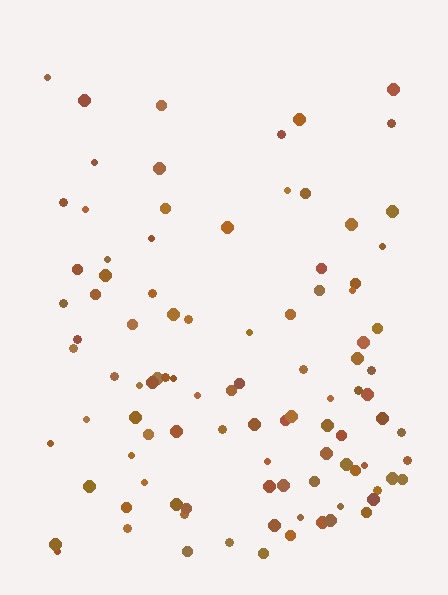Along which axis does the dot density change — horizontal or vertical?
Vertical.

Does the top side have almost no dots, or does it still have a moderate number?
Still a moderate number, just noticeably fewer than the bottom.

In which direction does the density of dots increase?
From top to bottom, with the bottom side densest.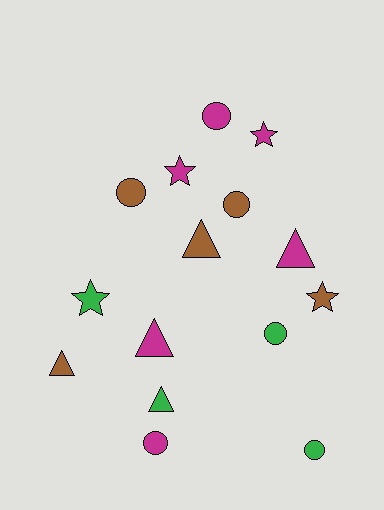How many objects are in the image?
There are 15 objects.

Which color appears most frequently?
Magenta, with 6 objects.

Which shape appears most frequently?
Circle, with 6 objects.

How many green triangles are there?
There is 1 green triangle.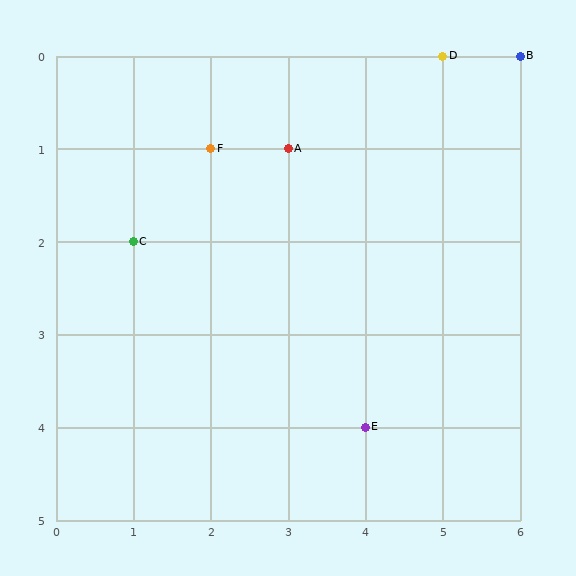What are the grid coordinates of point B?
Point B is at grid coordinates (6, 0).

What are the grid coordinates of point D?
Point D is at grid coordinates (5, 0).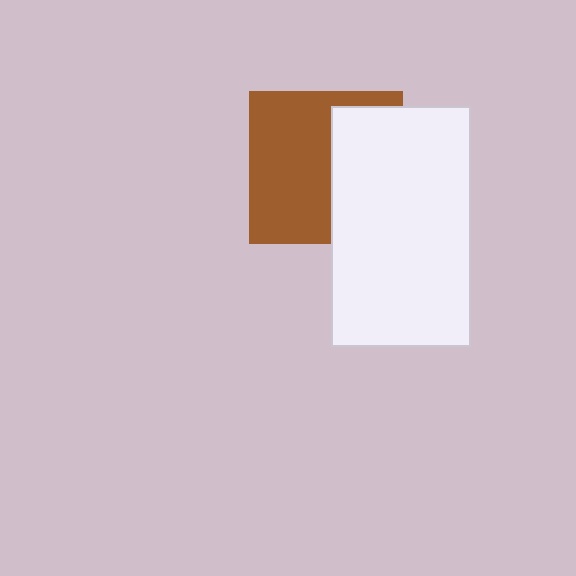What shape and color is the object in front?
The object in front is a white rectangle.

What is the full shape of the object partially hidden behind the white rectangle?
The partially hidden object is a brown square.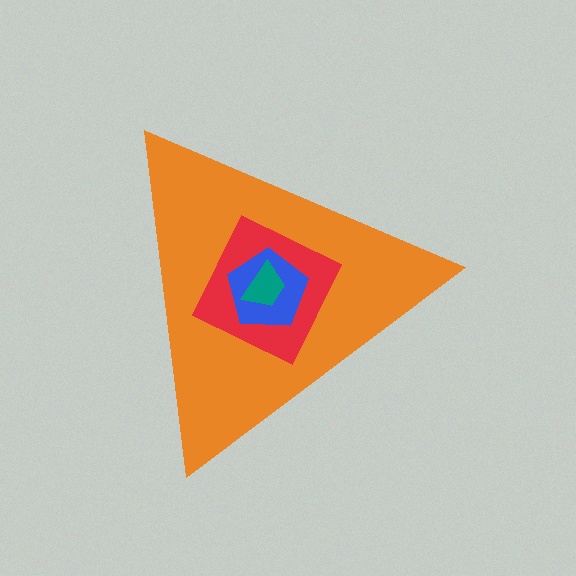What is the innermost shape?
The teal trapezoid.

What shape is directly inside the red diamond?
The blue pentagon.